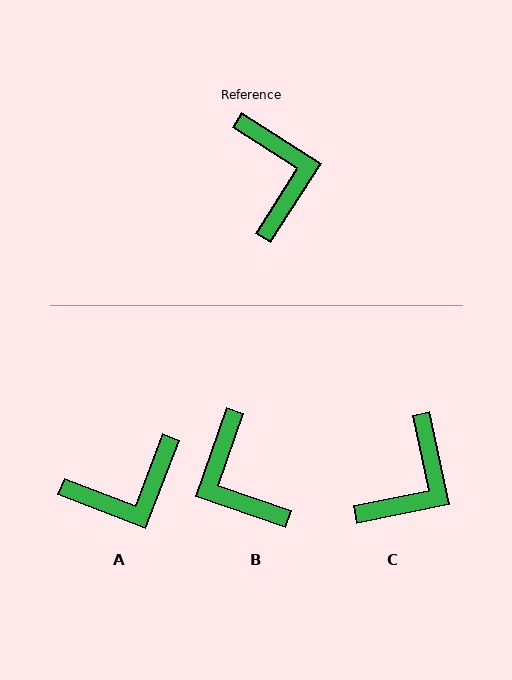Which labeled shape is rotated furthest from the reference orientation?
B, about 166 degrees away.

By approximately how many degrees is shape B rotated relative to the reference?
Approximately 166 degrees clockwise.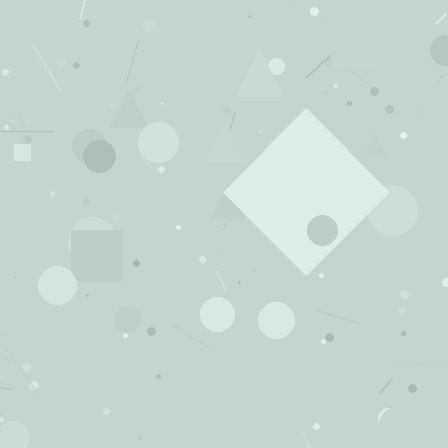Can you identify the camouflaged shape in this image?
The camouflaged shape is a diamond.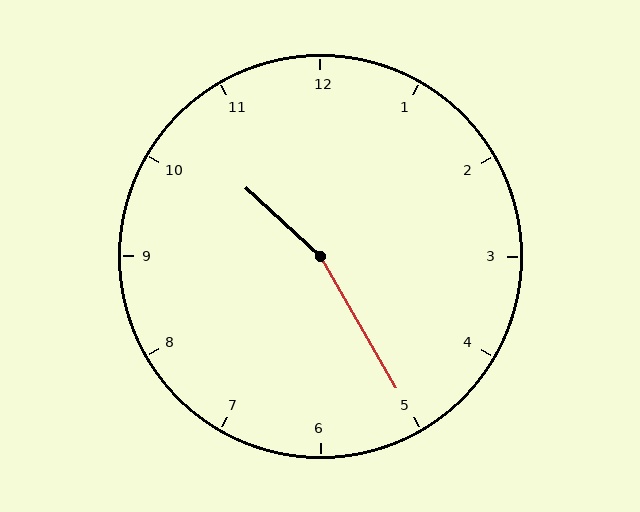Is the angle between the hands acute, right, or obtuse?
It is obtuse.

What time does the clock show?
10:25.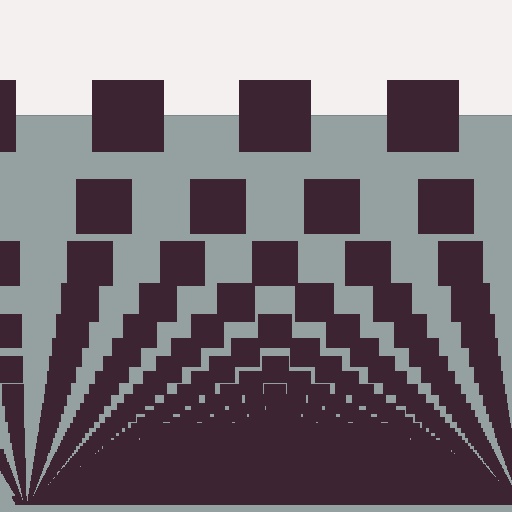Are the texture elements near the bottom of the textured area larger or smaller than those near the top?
Smaller. The gradient is inverted — elements near the bottom are smaller and denser.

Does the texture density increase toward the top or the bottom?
Density increases toward the bottom.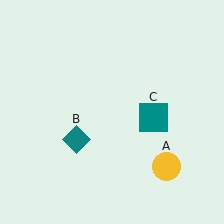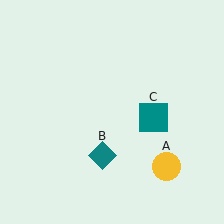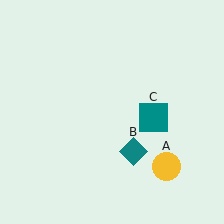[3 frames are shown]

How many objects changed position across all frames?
1 object changed position: teal diamond (object B).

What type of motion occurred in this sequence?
The teal diamond (object B) rotated counterclockwise around the center of the scene.